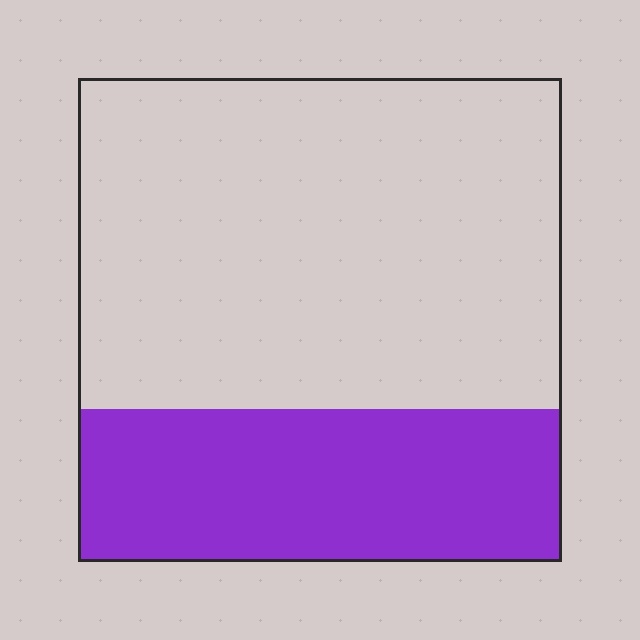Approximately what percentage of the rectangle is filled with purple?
Approximately 30%.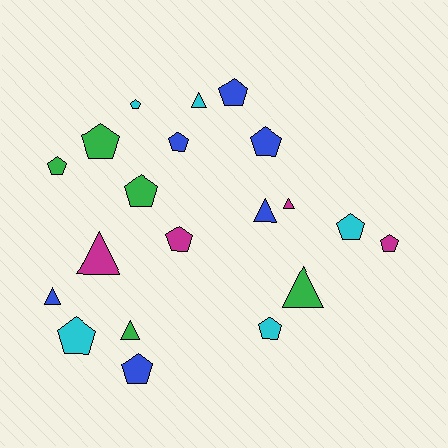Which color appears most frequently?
Blue, with 6 objects.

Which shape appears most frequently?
Pentagon, with 13 objects.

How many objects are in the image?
There are 20 objects.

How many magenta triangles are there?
There are 2 magenta triangles.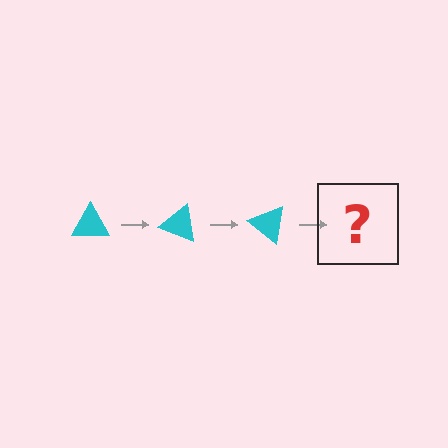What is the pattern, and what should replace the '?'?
The pattern is that the triangle rotates 20 degrees each step. The '?' should be a cyan triangle rotated 60 degrees.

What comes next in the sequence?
The next element should be a cyan triangle rotated 60 degrees.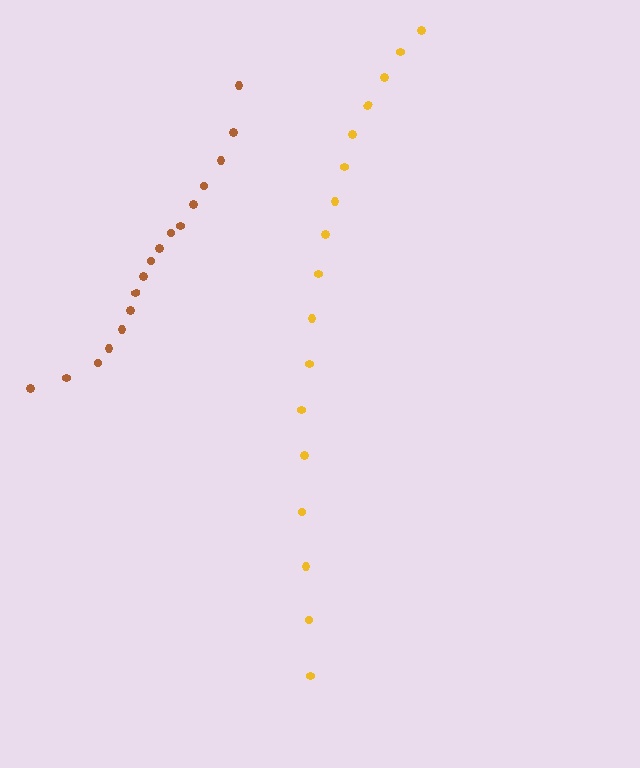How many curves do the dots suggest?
There are 2 distinct paths.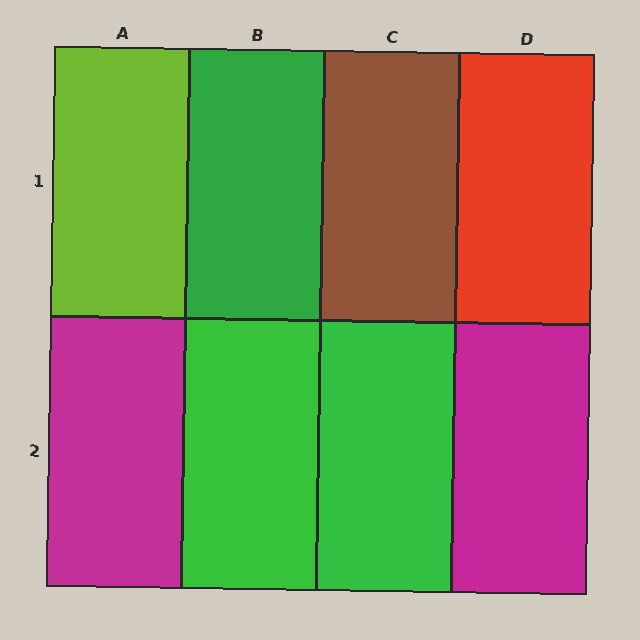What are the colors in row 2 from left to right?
Magenta, green, green, magenta.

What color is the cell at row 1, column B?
Green.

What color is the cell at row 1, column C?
Brown.